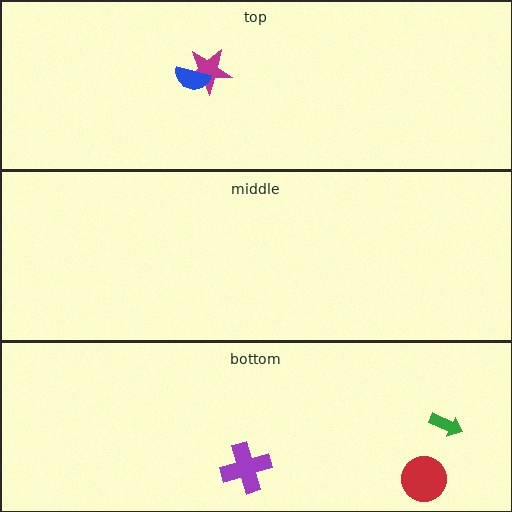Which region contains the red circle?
The bottom region.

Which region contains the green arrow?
The bottom region.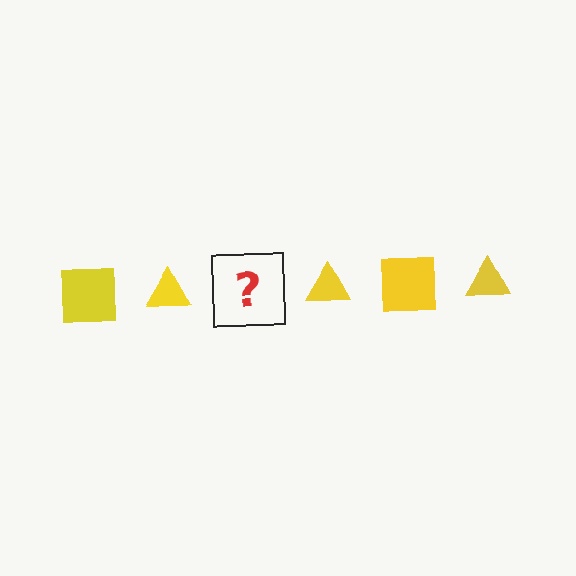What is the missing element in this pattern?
The missing element is a yellow square.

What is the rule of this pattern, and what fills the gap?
The rule is that the pattern cycles through square, triangle shapes in yellow. The gap should be filled with a yellow square.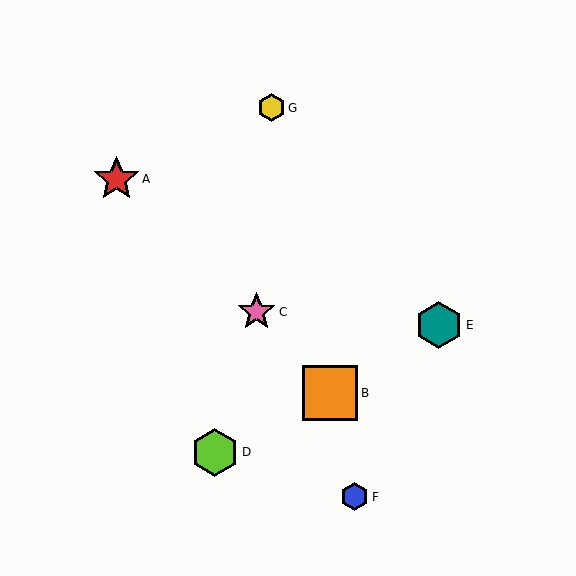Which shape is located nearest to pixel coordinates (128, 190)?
The red star (labeled A) at (117, 179) is nearest to that location.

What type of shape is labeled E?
Shape E is a teal hexagon.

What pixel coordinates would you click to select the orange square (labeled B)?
Click at (330, 393) to select the orange square B.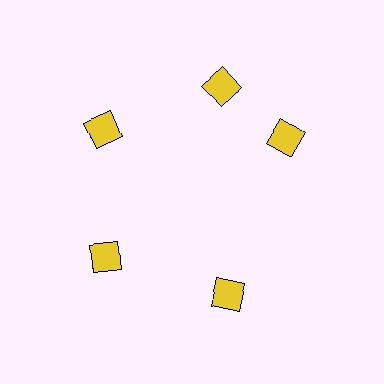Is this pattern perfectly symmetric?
No. The 5 yellow diamonds are arranged in a ring, but one element near the 3 o'clock position is rotated out of alignment along the ring, breaking the 5-fold rotational symmetry.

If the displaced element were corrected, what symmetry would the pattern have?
It would have 5-fold rotational symmetry — the pattern would map onto itself every 72 degrees.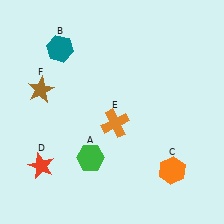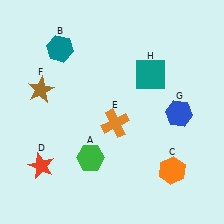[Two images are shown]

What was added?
A blue hexagon (G), a teal square (H) were added in Image 2.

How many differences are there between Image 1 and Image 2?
There are 2 differences between the two images.